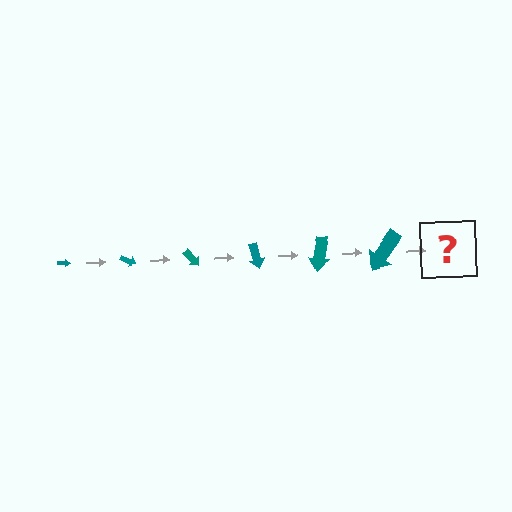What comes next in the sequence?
The next element should be an arrow, larger than the previous one and rotated 150 degrees from the start.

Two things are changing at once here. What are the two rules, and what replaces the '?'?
The two rules are that the arrow grows larger each step and it rotates 25 degrees each step. The '?' should be an arrow, larger than the previous one and rotated 150 degrees from the start.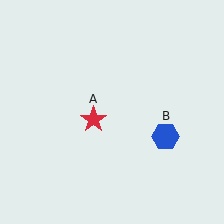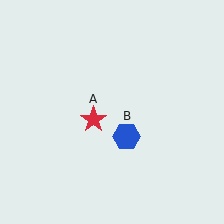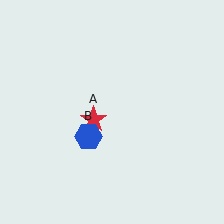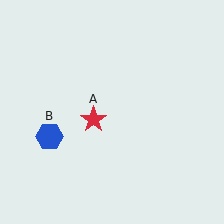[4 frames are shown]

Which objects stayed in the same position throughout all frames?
Red star (object A) remained stationary.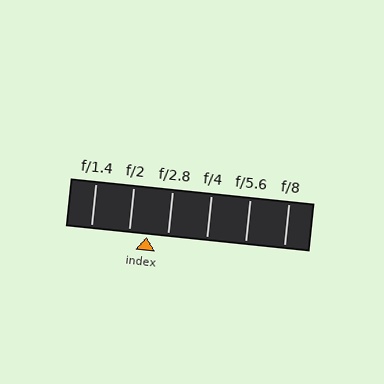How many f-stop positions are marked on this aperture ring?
There are 6 f-stop positions marked.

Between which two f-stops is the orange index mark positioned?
The index mark is between f/2 and f/2.8.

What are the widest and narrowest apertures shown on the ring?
The widest aperture shown is f/1.4 and the narrowest is f/8.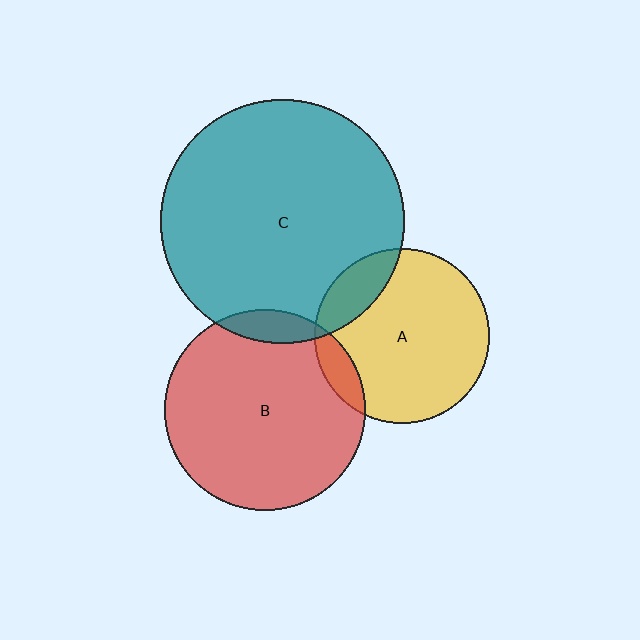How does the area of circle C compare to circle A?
Approximately 2.0 times.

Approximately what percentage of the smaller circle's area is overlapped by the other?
Approximately 10%.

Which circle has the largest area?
Circle C (teal).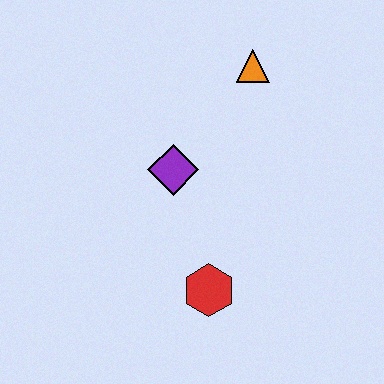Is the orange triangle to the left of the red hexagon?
No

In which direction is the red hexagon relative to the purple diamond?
The red hexagon is below the purple diamond.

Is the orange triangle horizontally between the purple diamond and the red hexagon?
No